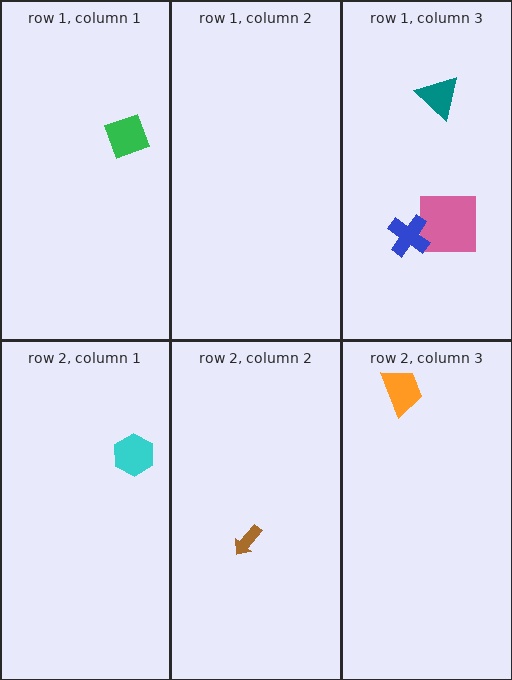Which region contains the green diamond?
The row 1, column 1 region.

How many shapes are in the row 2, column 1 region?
1.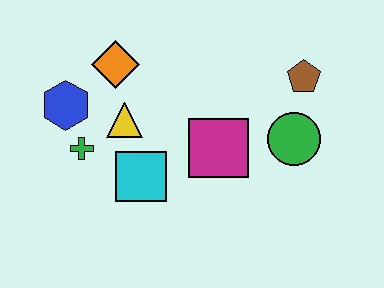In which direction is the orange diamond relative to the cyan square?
The orange diamond is above the cyan square.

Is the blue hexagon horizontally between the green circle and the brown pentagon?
No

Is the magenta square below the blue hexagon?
Yes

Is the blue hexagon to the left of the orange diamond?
Yes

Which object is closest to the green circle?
The brown pentagon is closest to the green circle.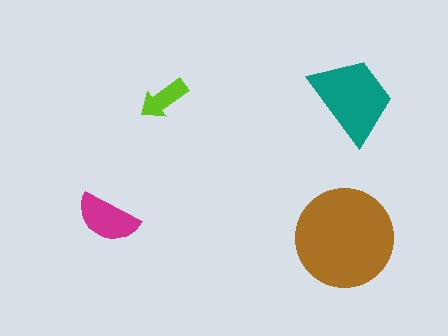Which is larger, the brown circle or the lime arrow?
The brown circle.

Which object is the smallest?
The lime arrow.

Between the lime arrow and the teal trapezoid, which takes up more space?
The teal trapezoid.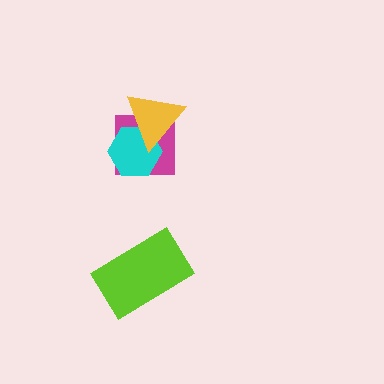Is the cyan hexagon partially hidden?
Yes, it is partially covered by another shape.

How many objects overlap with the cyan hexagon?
2 objects overlap with the cyan hexagon.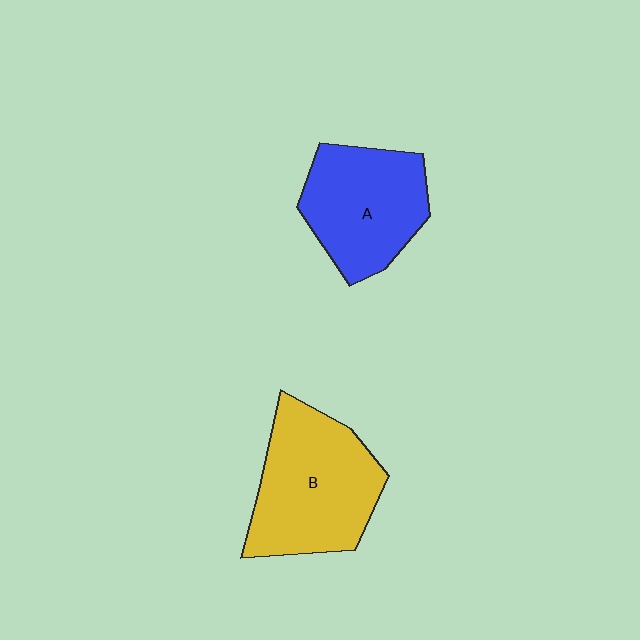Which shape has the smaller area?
Shape A (blue).